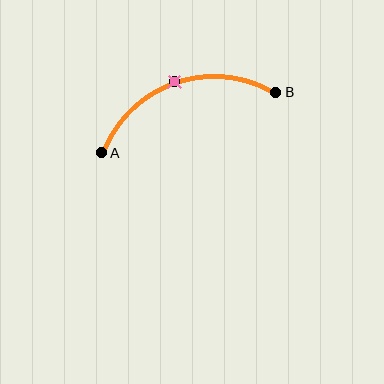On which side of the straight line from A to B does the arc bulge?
The arc bulges above the straight line connecting A and B.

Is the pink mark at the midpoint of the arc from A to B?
Yes. The pink mark lies on the arc at equal arc-length from both A and B — it is the arc midpoint.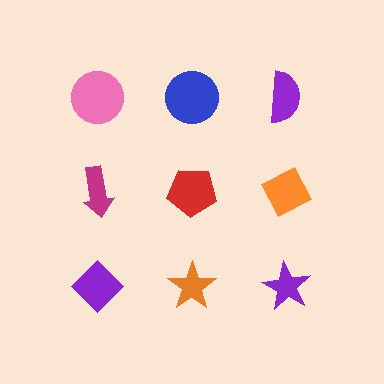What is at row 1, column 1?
A pink circle.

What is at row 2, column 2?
A red pentagon.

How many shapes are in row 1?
3 shapes.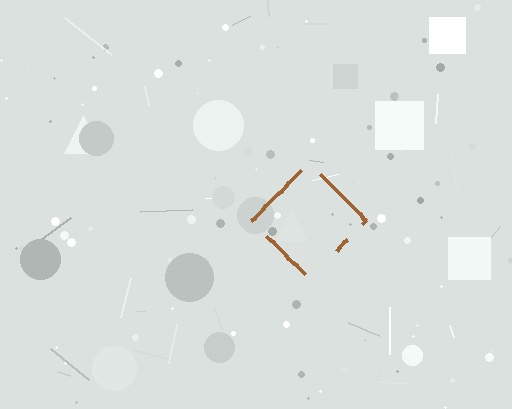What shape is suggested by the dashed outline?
The dashed outline suggests a diamond.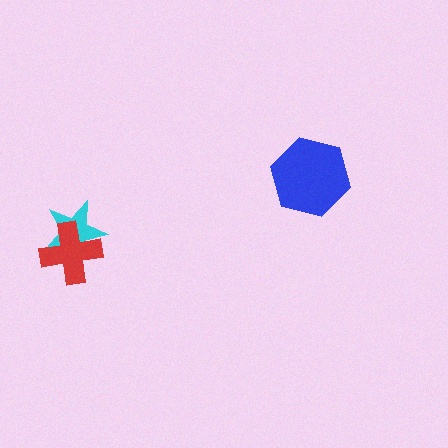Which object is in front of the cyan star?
The red cross is in front of the cyan star.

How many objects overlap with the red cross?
1 object overlaps with the red cross.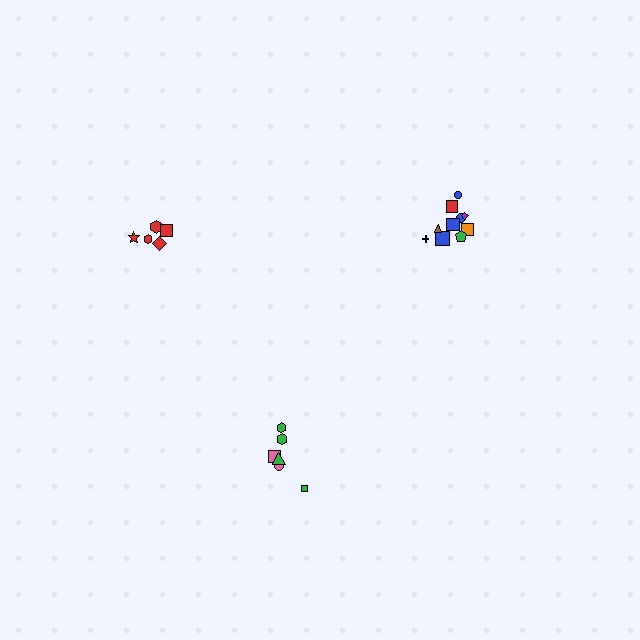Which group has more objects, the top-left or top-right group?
The top-right group.